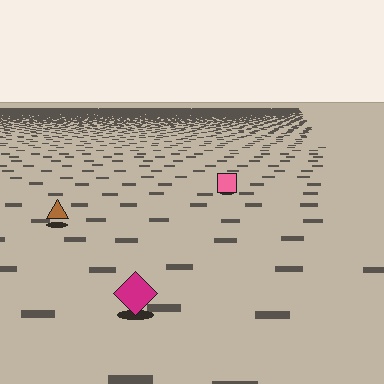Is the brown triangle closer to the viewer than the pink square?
Yes. The brown triangle is closer — you can tell from the texture gradient: the ground texture is coarser near it.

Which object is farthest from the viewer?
The pink square is farthest from the viewer. It appears smaller and the ground texture around it is denser.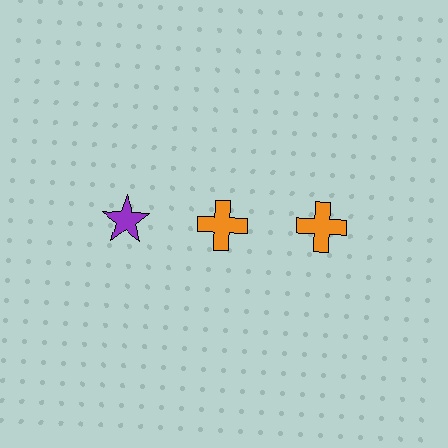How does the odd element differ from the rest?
It differs in both color (purple instead of orange) and shape (star instead of cross).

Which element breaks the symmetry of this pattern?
The purple star in the top row, leftmost column breaks the symmetry. All other shapes are orange crosses.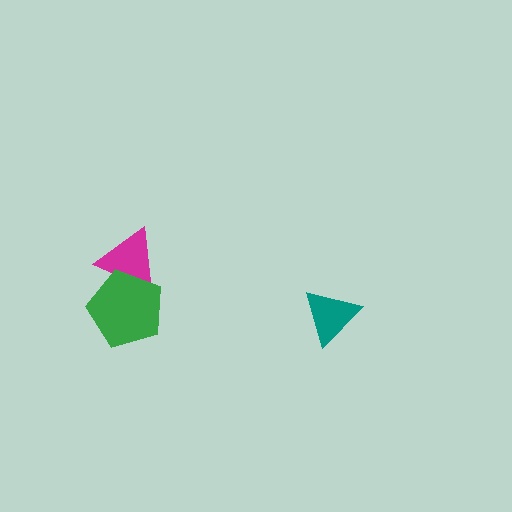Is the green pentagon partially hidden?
No, no other shape covers it.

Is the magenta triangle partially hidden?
Yes, it is partially covered by another shape.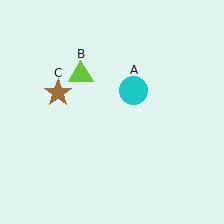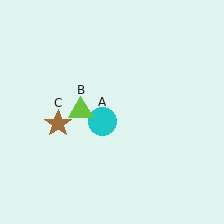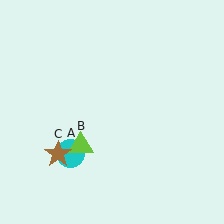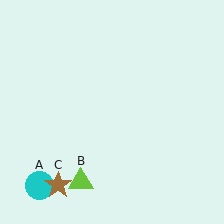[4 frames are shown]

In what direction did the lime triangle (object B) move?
The lime triangle (object B) moved down.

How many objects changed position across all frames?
3 objects changed position: cyan circle (object A), lime triangle (object B), brown star (object C).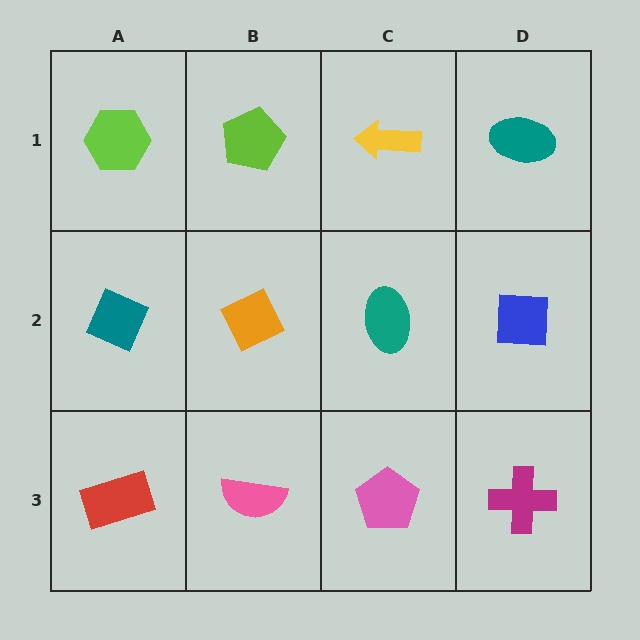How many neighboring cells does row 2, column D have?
3.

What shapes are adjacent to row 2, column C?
A yellow arrow (row 1, column C), a pink pentagon (row 3, column C), an orange diamond (row 2, column B), a blue square (row 2, column D).